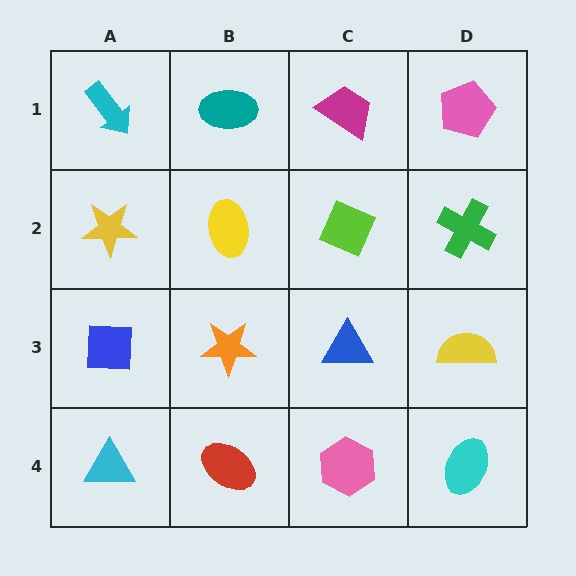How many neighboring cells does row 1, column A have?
2.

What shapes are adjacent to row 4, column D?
A yellow semicircle (row 3, column D), a pink hexagon (row 4, column C).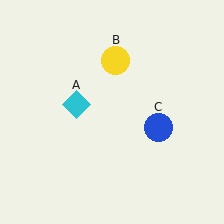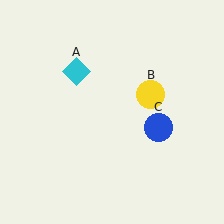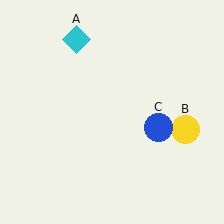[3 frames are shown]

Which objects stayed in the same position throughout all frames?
Blue circle (object C) remained stationary.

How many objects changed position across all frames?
2 objects changed position: cyan diamond (object A), yellow circle (object B).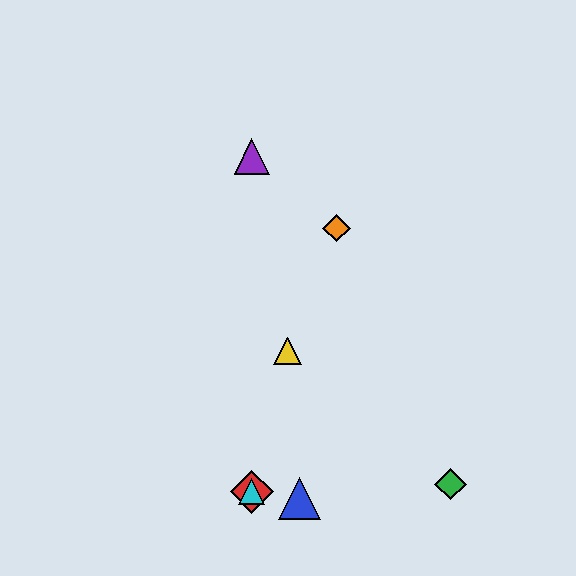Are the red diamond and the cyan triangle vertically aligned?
Yes, both are at x≈252.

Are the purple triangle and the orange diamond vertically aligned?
No, the purple triangle is at x≈252 and the orange diamond is at x≈337.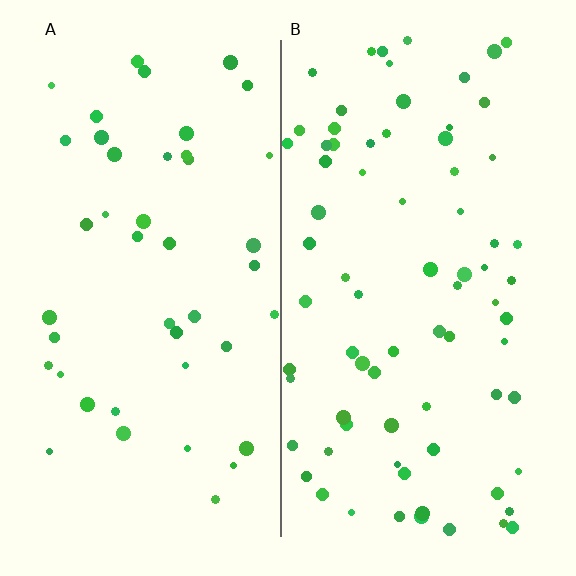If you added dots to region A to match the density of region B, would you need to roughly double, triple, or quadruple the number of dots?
Approximately double.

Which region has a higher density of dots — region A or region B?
B (the right).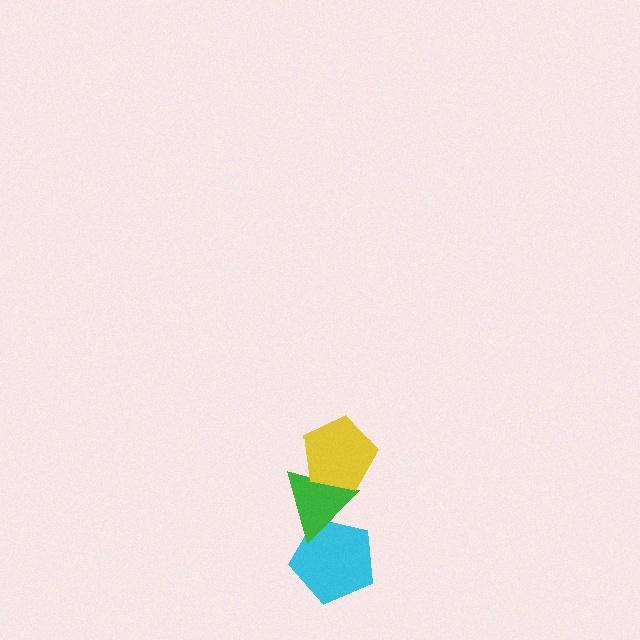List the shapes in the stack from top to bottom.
From top to bottom: the yellow pentagon, the green triangle, the cyan pentagon.